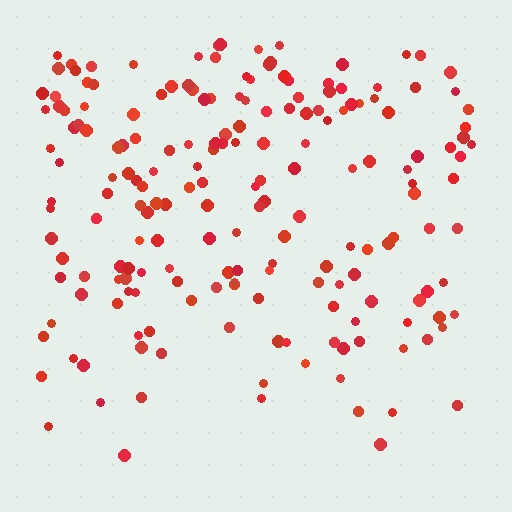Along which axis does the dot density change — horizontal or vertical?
Vertical.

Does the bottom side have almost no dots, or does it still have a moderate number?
Still a moderate number, just noticeably fewer than the top.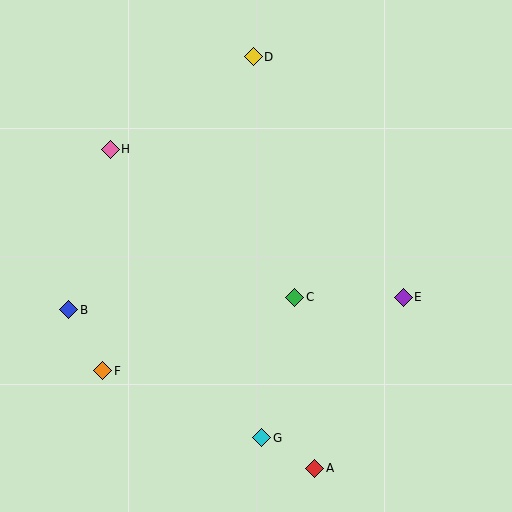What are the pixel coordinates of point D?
Point D is at (253, 57).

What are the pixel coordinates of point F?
Point F is at (103, 371).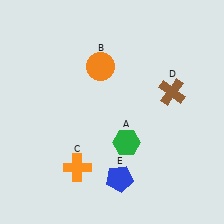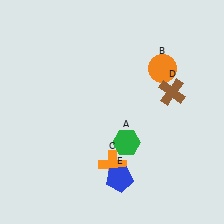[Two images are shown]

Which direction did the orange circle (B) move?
The orange circle (B) moved right.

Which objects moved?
The objects that moved are: the orange circle (B), the orange cross (C).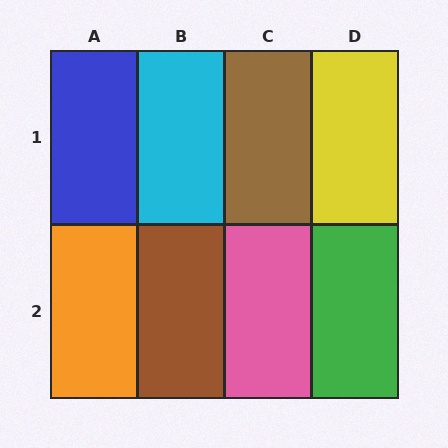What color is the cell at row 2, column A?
Orange.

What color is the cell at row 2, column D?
Green.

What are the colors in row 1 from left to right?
Blue, cyan, brown, yellow.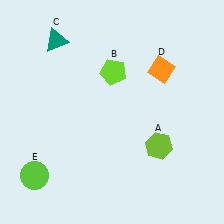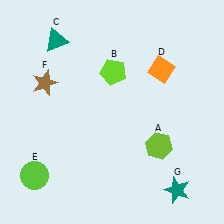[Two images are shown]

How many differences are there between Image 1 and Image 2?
There are 2 differences between the two images.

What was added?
A brown star (F), a teal star (G) were added in Image 2.